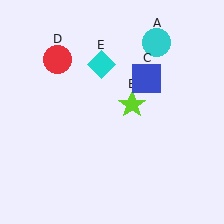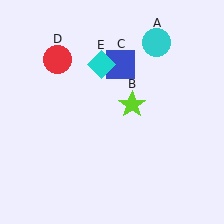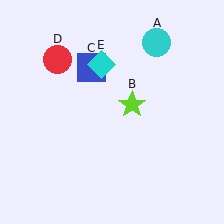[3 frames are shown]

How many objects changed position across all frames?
1 object changed position: blue square (object C).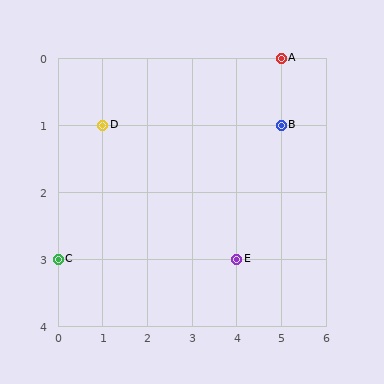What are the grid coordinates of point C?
Point C is at grid coordinates (0, 3).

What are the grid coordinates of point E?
Point E is at grid coordinates (4, 3).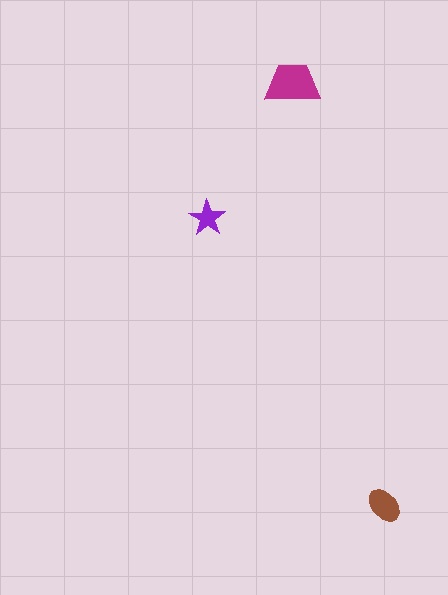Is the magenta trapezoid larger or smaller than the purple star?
Larger.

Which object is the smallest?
The purple star.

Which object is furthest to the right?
The brown ellipse is rightmost.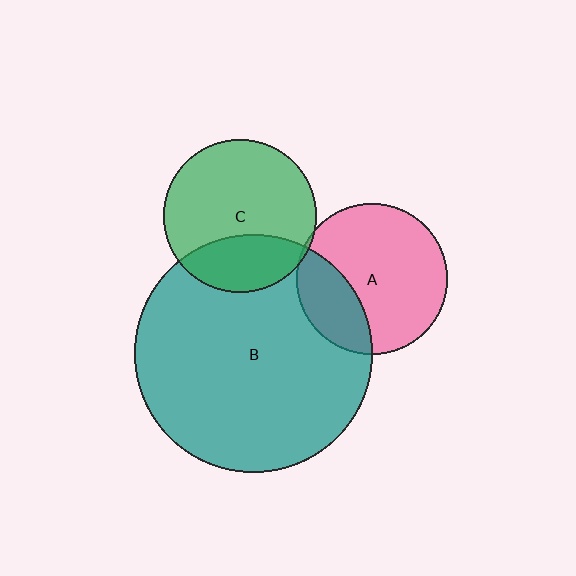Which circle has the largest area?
Circle B (teal).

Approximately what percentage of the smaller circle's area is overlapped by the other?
Approximately 5%.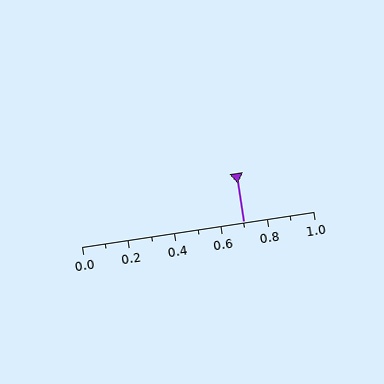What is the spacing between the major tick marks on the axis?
The major ticks are spaced 0.2 apart.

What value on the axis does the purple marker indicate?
The marker indicates approximately 0.7.